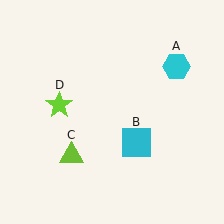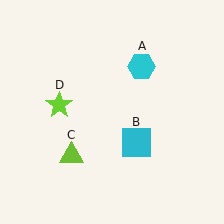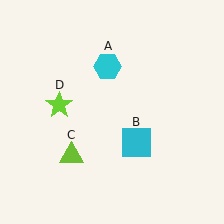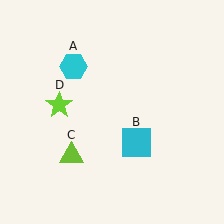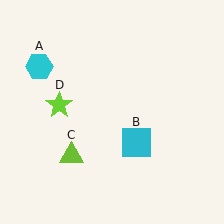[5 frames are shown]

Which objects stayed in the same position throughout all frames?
Cyan square (object B) and lime triangle (object C) and lime star (object D) remained stationary.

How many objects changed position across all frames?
1 object changed position: cyan hexagon (object A).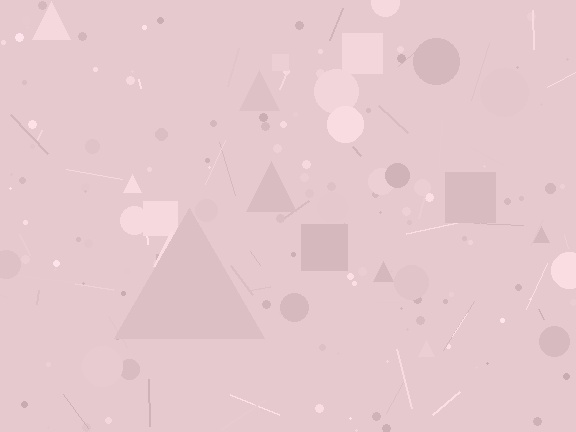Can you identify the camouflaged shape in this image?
The camouflaged shape is a triangle.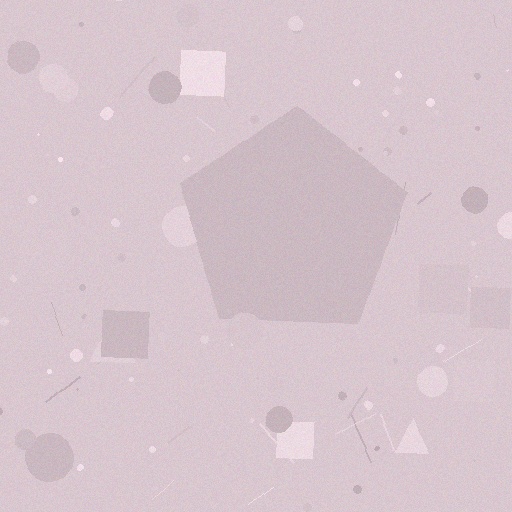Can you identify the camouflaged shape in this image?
The camouflaged shape is a pentagon.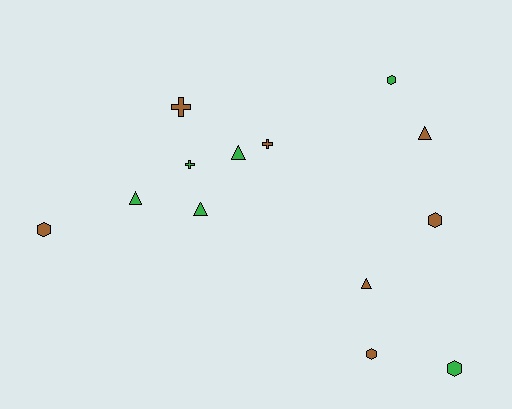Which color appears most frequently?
Brown, with 7 objects.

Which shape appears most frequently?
Triangle, with 5 objects.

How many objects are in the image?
There are 13 objects.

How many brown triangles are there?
There are 2 brown triangles.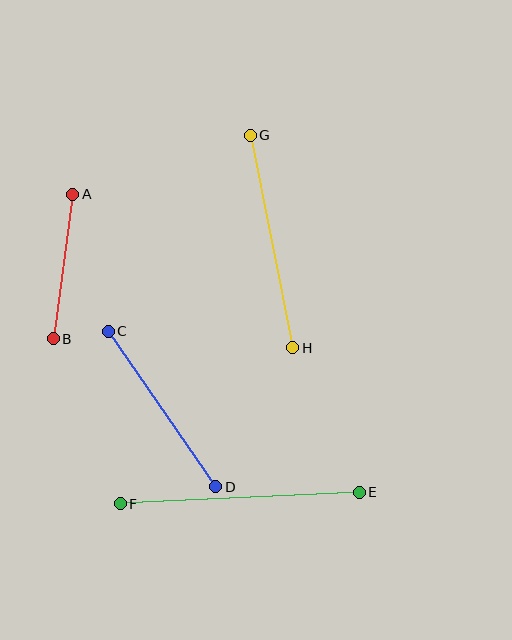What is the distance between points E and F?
The distance is approximately 239 pixels.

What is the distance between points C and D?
The distance is approximately 189 pixels.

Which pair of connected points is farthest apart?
Points E and F are farthest apart.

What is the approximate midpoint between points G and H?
The midpoint is at approximately (271, 242) pixels.